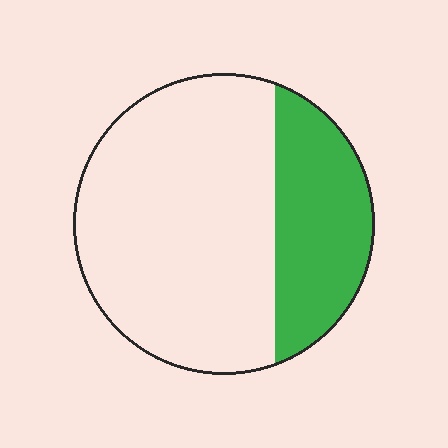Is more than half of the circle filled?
No.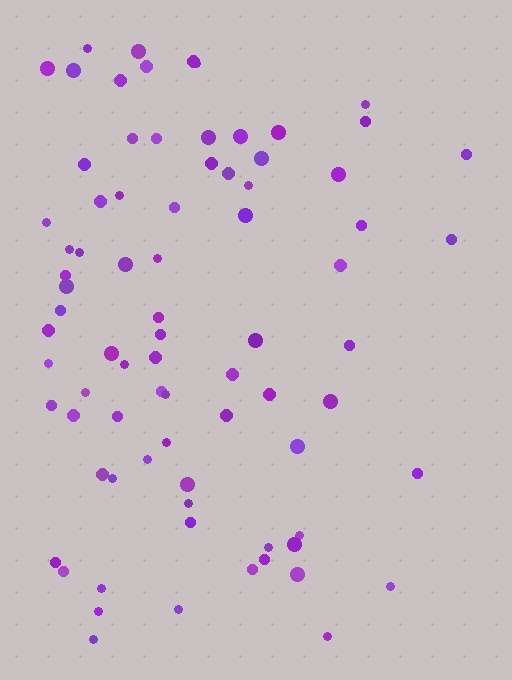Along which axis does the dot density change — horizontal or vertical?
Horizontal.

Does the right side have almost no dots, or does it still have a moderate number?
Still a moderate number, just noticeably fewer than the left.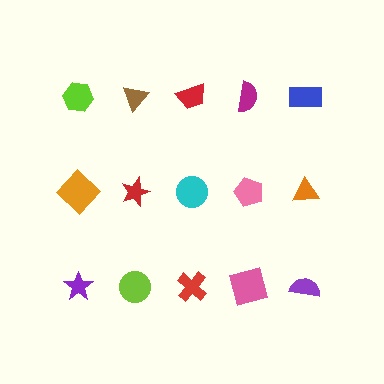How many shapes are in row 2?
5 shapes.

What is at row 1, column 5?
A blue rectangle.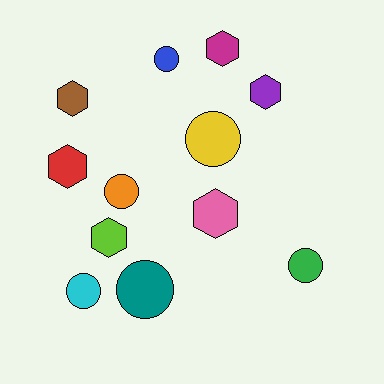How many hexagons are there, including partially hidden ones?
There are 6 hexagons.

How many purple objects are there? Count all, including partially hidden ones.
There is 1 purple object.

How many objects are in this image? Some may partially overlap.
There are 12 objects.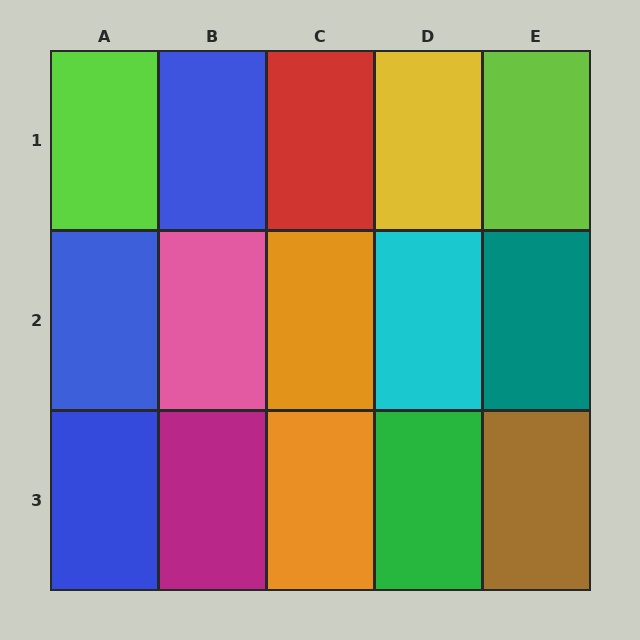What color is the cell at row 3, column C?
Orange.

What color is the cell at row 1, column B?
Blue.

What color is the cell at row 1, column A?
Lime.